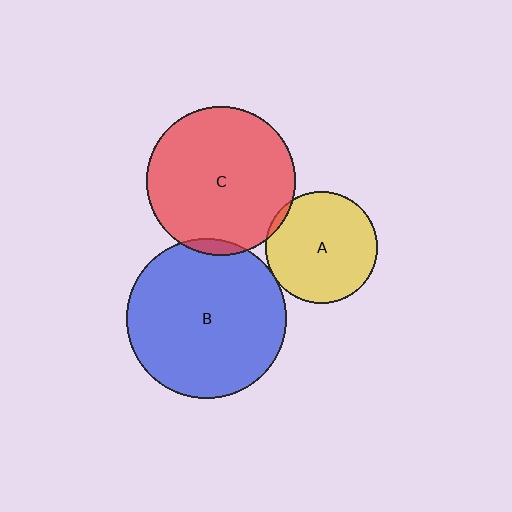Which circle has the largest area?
Circle B (blue).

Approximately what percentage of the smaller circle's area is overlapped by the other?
Approximately 5%.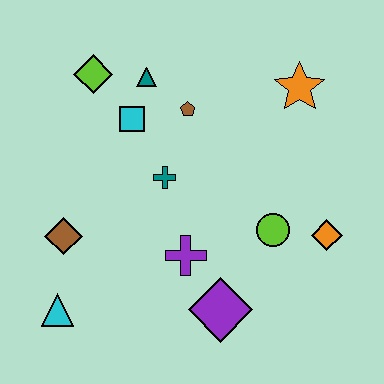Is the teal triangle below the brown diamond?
No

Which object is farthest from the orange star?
The cyan triangle is farthest from the orange star.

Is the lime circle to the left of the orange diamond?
Yes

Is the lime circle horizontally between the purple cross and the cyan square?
No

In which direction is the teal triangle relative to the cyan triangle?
The teal triangle is above the cyan triangle.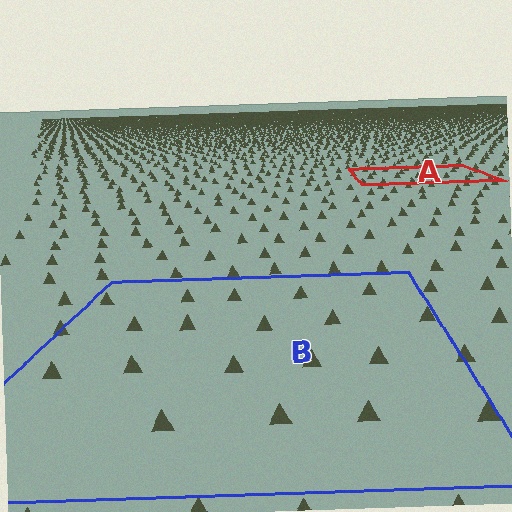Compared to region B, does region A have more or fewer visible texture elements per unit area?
Region A has more texture elements per unit area — they are packed more densely because it is farther away.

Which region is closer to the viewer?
Region B is closer. The texture elements there are larger and more spread out.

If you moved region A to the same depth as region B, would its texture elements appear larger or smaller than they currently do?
They would appear larger. At a closer depth, the same texture elements are projected at a bigger on-screen size.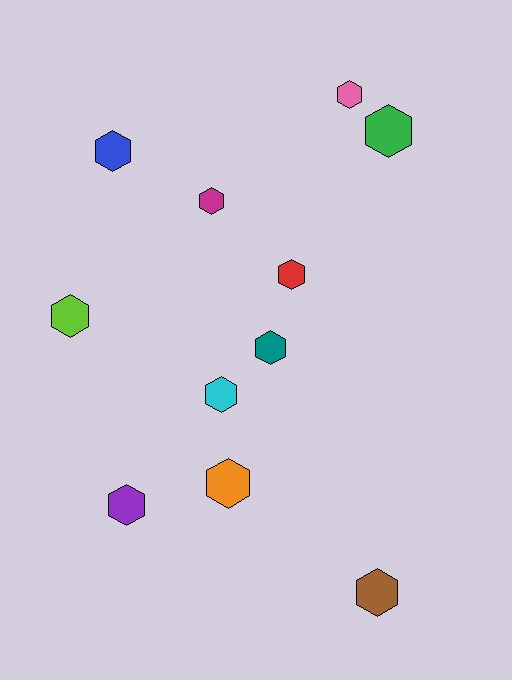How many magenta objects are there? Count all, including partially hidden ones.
There is 1 magenta object.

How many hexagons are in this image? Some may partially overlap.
There are 11 hexagons.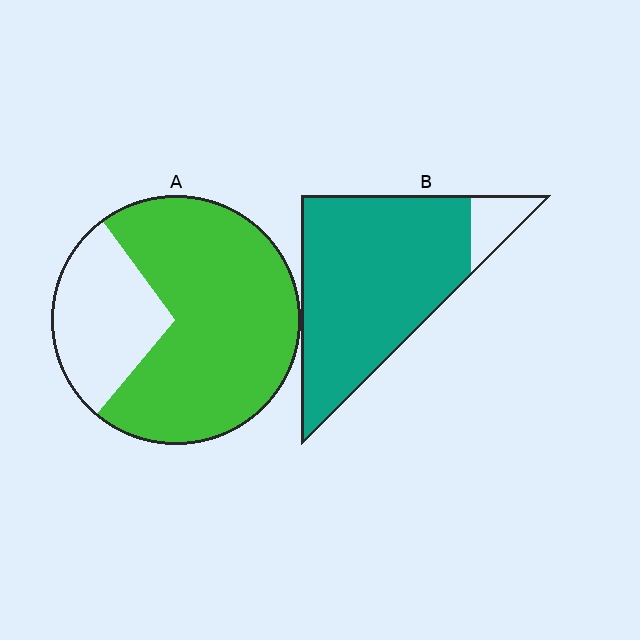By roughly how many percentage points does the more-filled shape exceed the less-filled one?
By roughly 20 percentage points (B over A).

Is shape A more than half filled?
Yes.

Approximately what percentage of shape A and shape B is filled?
A is approximately 70% and B is approximately 90%.